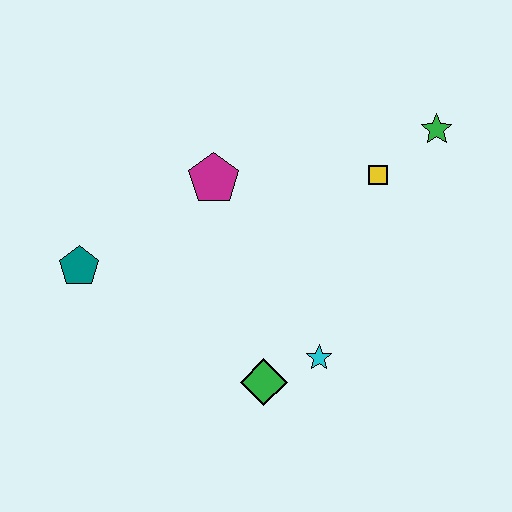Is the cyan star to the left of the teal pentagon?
No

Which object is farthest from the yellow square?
The teal pentagon is farthest from the yellow square.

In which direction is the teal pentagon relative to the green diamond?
The teal pentagon is to the left of the green diamond.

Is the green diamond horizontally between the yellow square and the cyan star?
No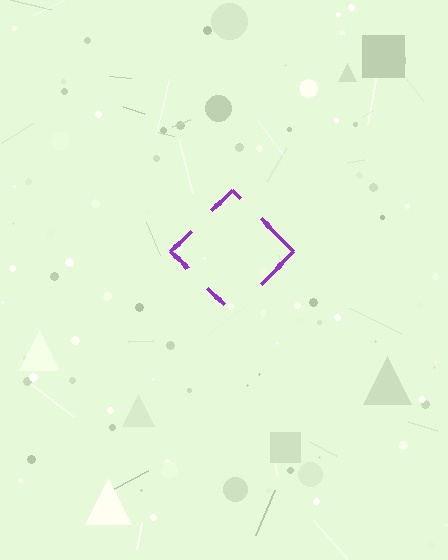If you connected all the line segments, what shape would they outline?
They would outline a diamond.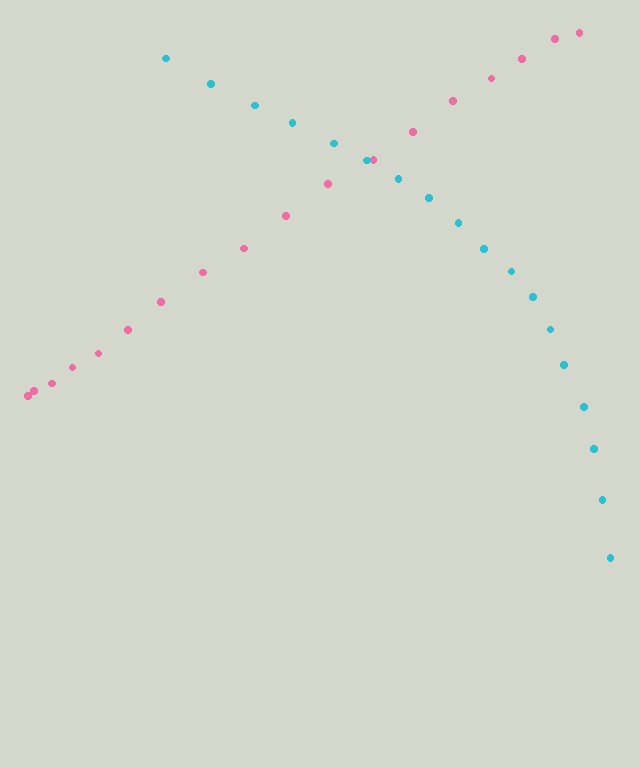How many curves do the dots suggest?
There are 2 distinct paths.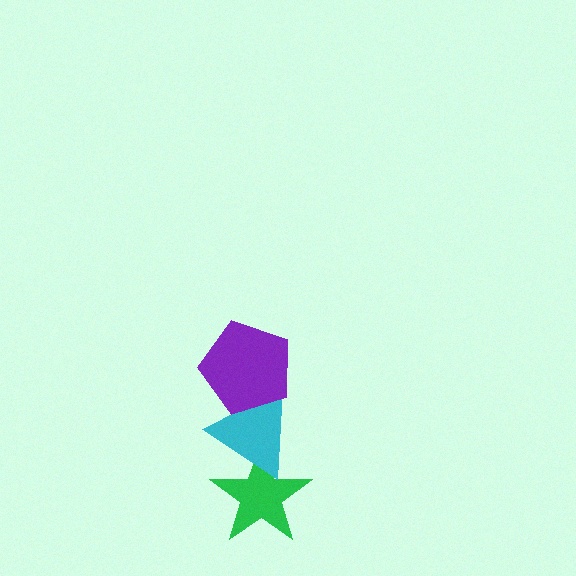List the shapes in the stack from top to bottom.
From top to bottom: the purple pentagon, the cyan triangle, the green star.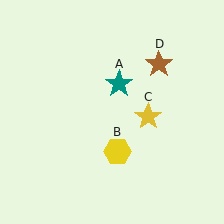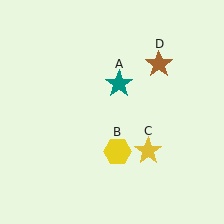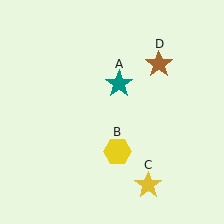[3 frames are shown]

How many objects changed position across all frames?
1 object changed position: yellow star (object C).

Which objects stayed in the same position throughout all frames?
Teal star (object A) and yellow hexagon (object B) and brown star (object D) remained stationary.